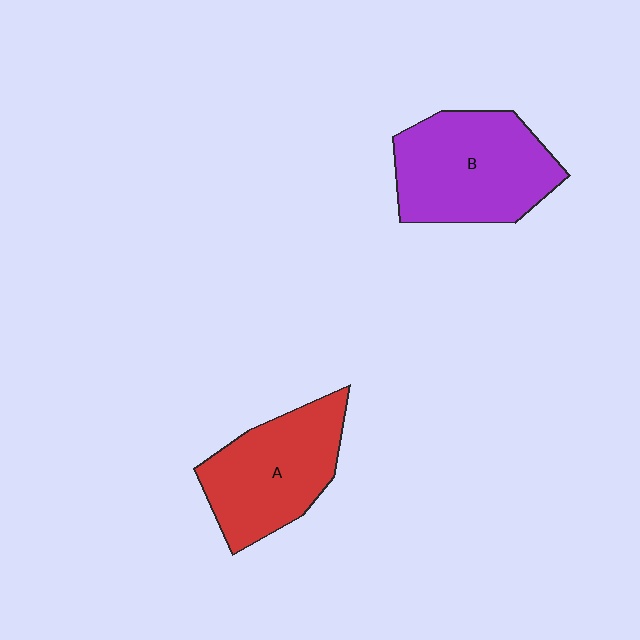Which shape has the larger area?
Shape B (purple).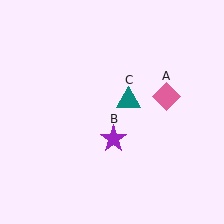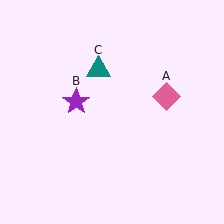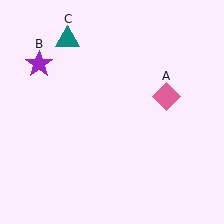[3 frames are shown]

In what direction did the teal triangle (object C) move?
The teal triangle (object C) moved up and to the left.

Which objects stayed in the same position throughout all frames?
Pink diamond (object A) remained stationary.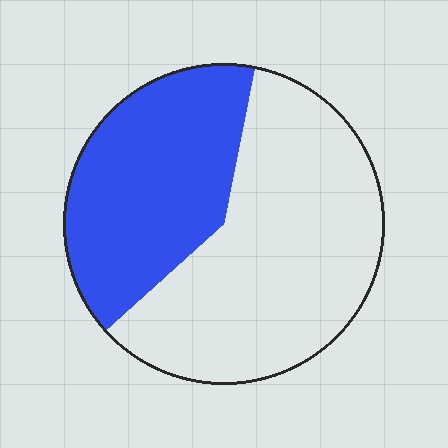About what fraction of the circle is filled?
About two fifths (2/5).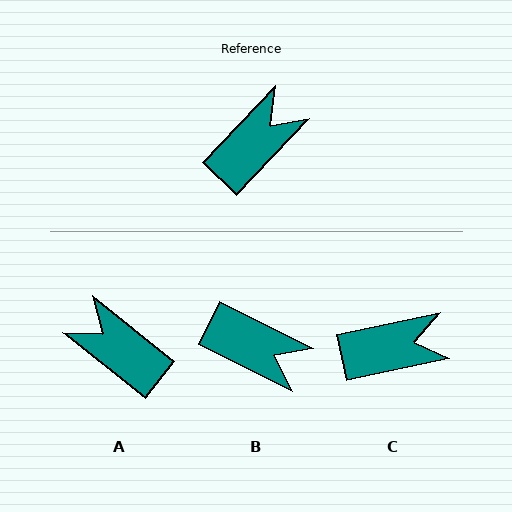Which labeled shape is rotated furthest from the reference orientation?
A, about 95 degrees away.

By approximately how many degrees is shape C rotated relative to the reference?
Approximately 35 degrees clockwise.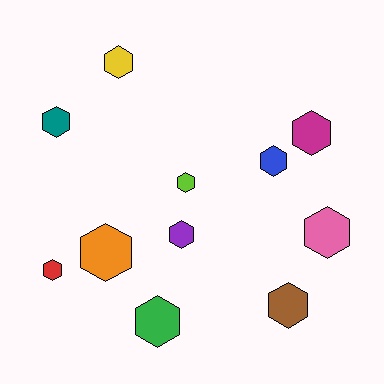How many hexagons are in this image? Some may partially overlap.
There are 11 hexagons.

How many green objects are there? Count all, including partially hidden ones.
There is 1 green object.